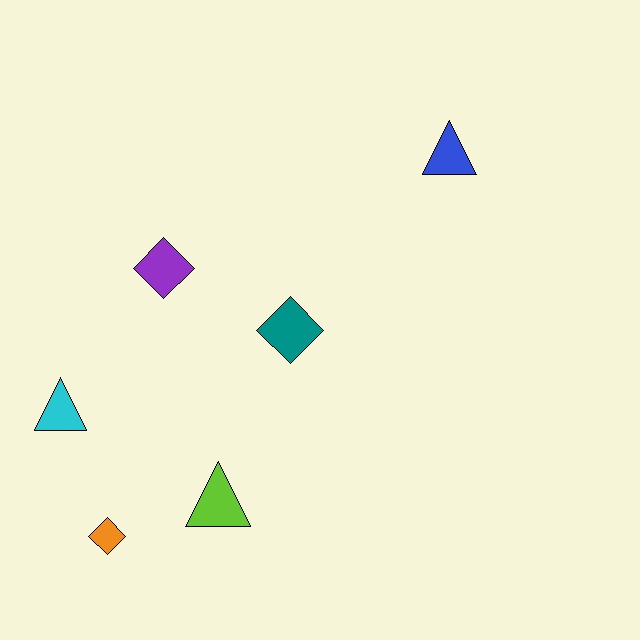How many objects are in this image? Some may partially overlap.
There are 6 objects.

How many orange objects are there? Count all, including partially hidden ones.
There is 1 orange object.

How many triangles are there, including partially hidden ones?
There are 3 triangles.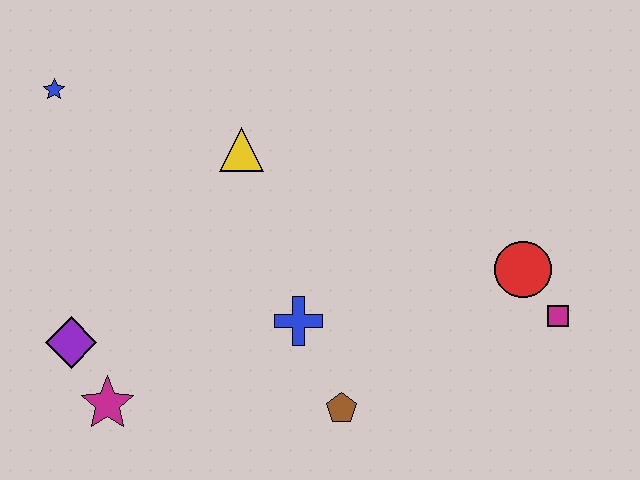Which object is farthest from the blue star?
The magenta square is farthest from the blue star.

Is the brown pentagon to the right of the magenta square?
No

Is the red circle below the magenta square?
No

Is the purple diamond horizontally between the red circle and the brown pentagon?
No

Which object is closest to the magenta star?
The purple diamond is closest to the magenta star.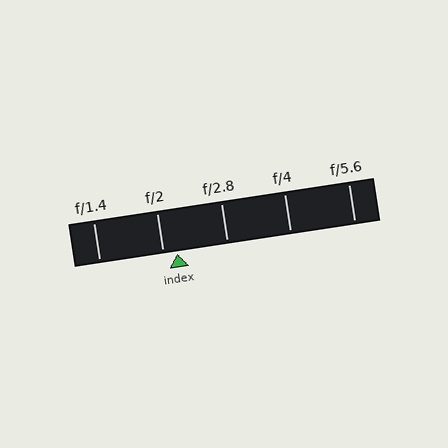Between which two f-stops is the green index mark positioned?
The index mark is between f/2 and f/2.8.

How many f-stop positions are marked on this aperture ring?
There are 5 f-stop positions marked.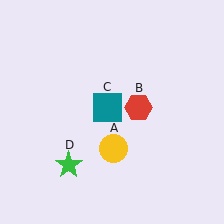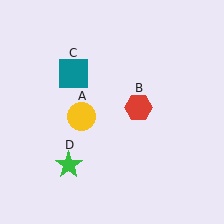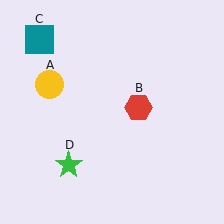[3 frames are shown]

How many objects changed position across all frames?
2 objects changed position: yellow circle (object A), teal square (object C).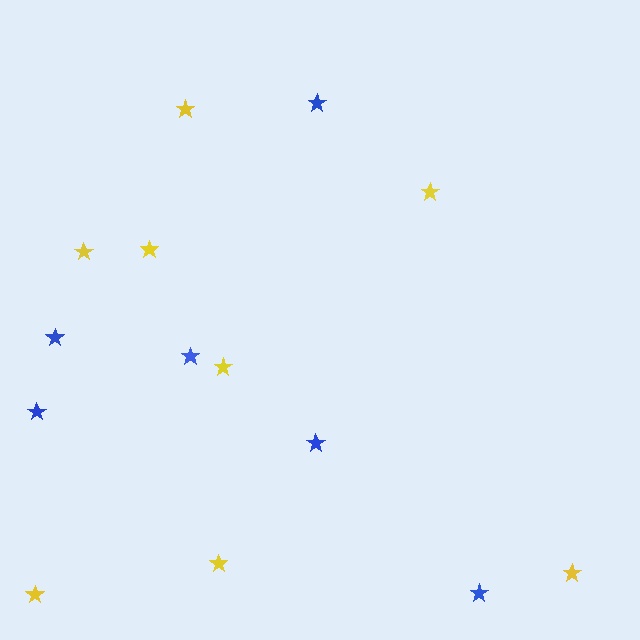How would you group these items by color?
There are 2 groups: one group of blue stars (6) and one group of yellow stars (8).